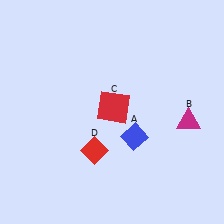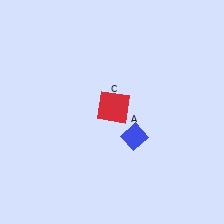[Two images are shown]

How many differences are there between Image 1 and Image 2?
There are 2 differences between the two images.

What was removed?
The red diamond (D), the magenta triangle (B) were removed in Image 2.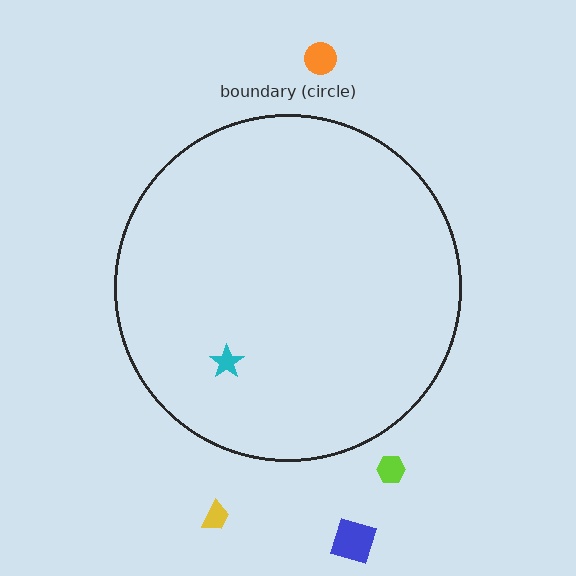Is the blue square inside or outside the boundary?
Outside.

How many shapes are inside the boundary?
1 inside, 4 outside.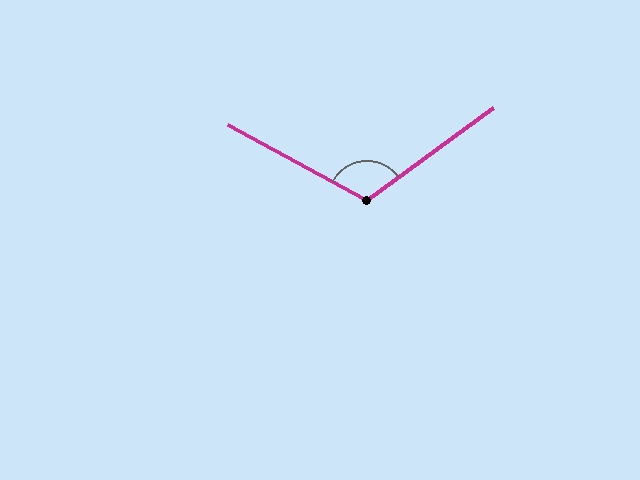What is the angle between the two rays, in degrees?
Approximately 115 degrees.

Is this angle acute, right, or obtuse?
It is obtuse.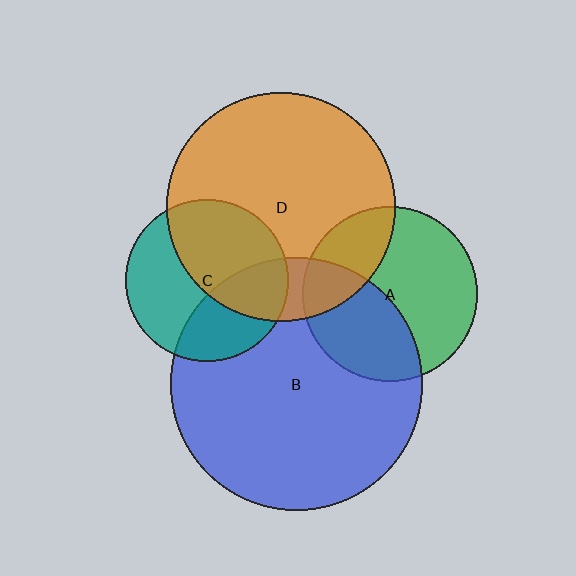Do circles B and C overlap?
Yes.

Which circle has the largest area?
Circle B (blue).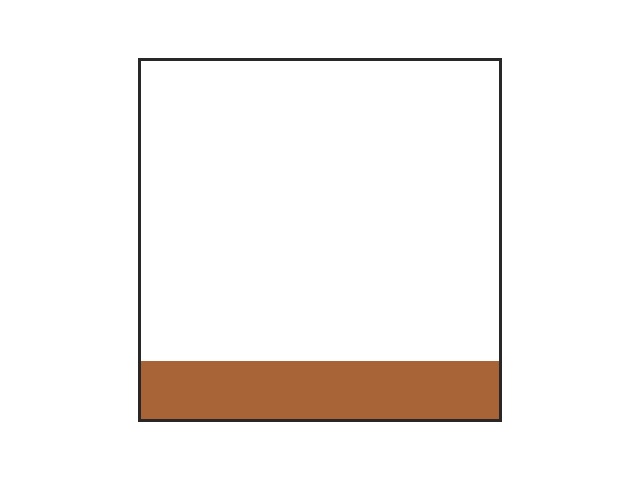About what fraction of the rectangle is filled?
About one sixth (1/6).